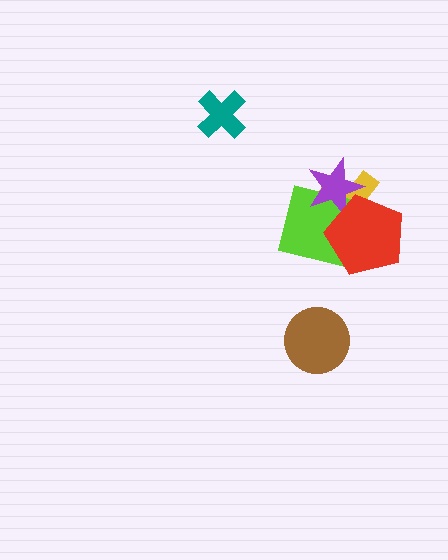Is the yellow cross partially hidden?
Yes, it is partially covered by another shape.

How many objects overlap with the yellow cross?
3 objects overlap with the yellow cross.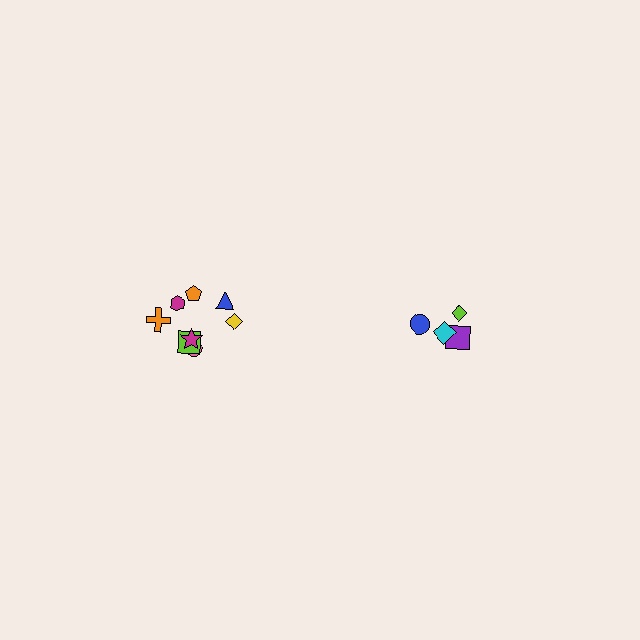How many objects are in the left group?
There are 8 objects.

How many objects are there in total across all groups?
There are 12 objects.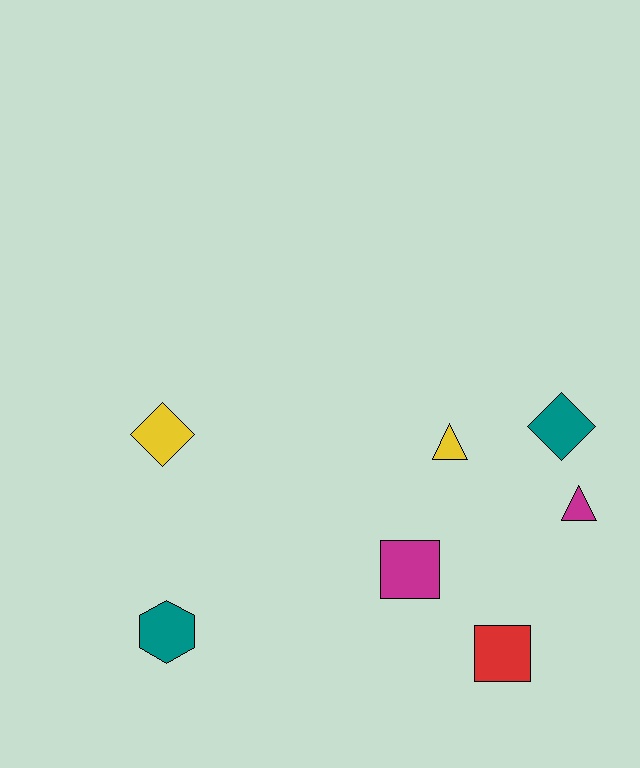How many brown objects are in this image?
There are no brown objects.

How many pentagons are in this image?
There are no pentagons.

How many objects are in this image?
There are 7 objects.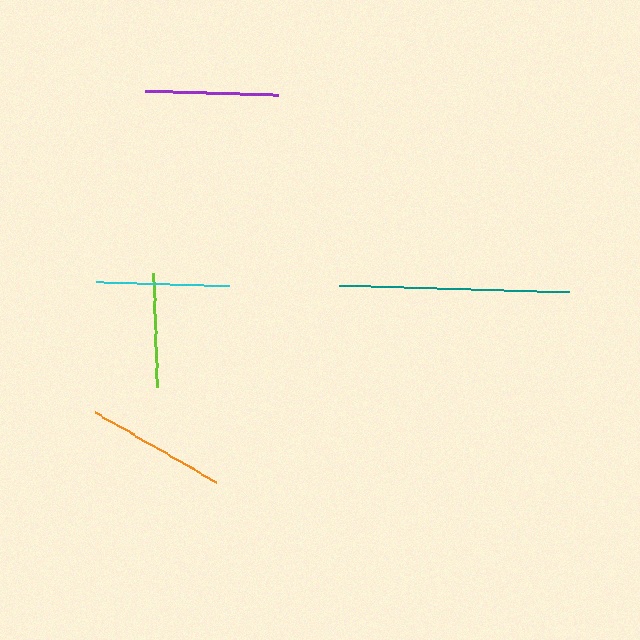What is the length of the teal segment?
The teal segment is approximately 230 pixels long.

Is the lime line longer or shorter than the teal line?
The teal line is longer than the lime line.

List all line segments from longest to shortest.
From longest to shortest: teal, orange, cyan, purple, lime.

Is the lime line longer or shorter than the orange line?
The orange line is longer than the lime line.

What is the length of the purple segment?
The purple segment is approximately 133 pixels long.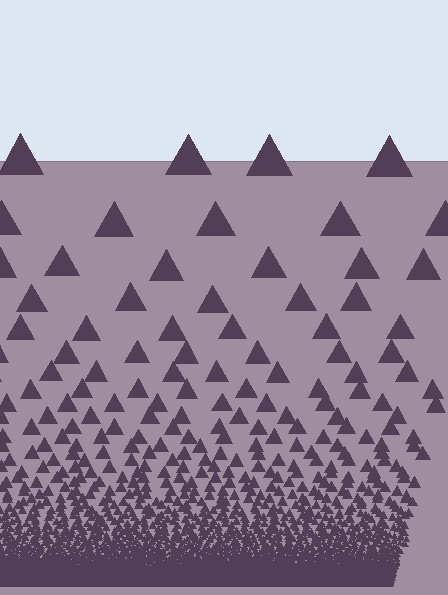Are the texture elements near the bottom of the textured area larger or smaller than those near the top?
Smaller. The gradient is inverted — elements near the bottom are smaller and denser.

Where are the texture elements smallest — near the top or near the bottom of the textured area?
Near the bottom.